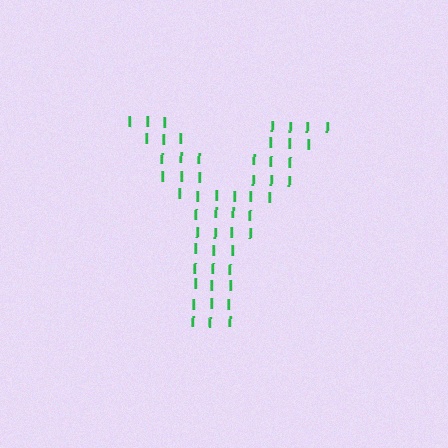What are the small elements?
The small elements are letter I's.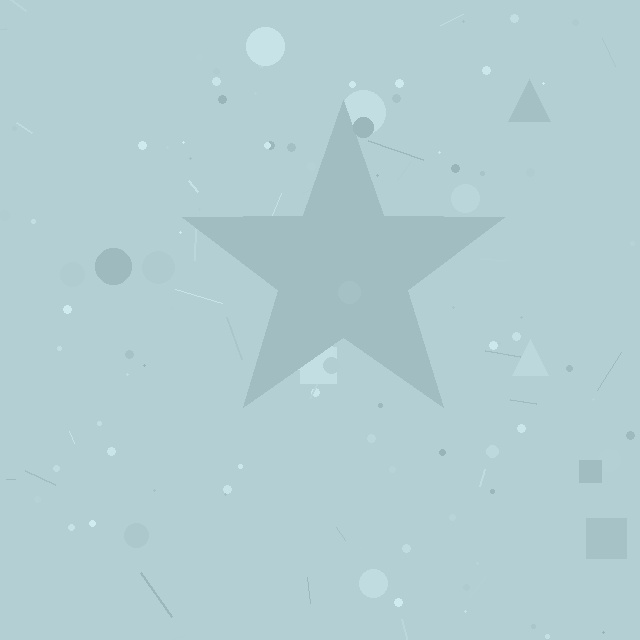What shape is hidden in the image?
A star is hidden in the image.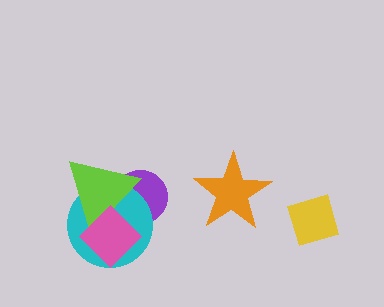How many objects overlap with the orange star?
0 objects overlap with the orange star.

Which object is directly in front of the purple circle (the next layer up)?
The cyan circle is directly in front of the purple circle.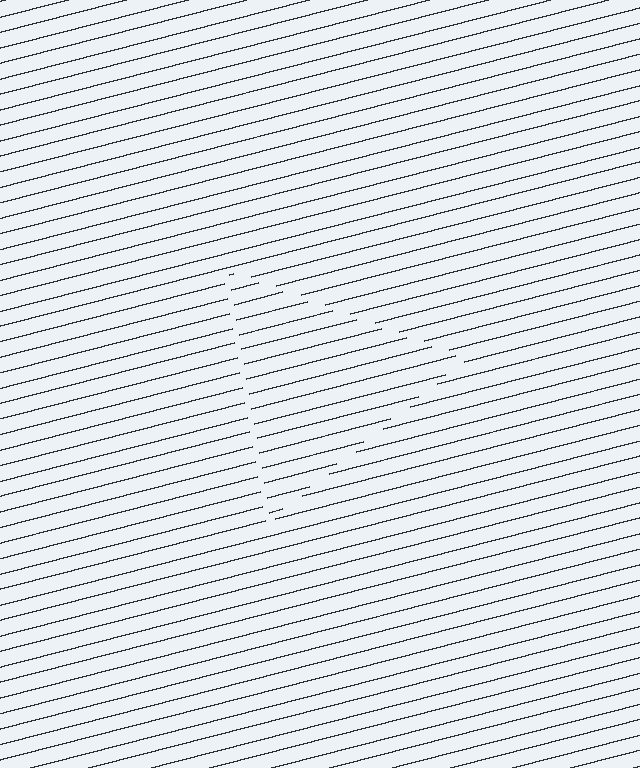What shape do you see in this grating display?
An illusory triangle. The interior of the shape contains the same grating, shifted by half a period — the contour is defined by the phase discontinuity where line-ends from the inner and outer gratings abut.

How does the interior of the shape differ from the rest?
The interior of the shape contains the same grating, shifted by half a period — the contour is defined by the phase discontinuity where line-ends from the inner and outer gratings abut.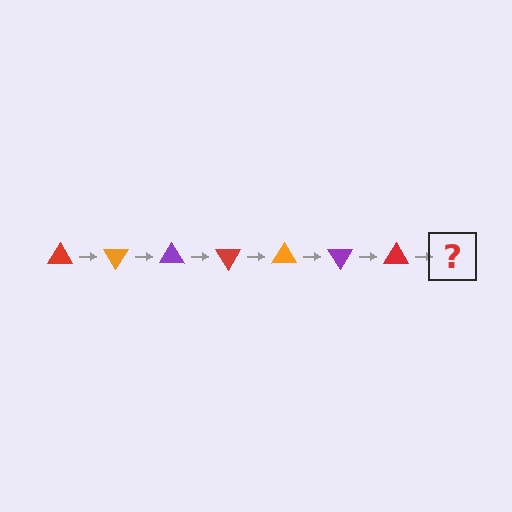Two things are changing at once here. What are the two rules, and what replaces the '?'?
The two rules are that it rotates 60 degrees each step and the color cycles through red, orange, and purple. The '?' should be an orange triangle, rotated 420 degrees from the start.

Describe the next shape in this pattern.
It should be an orange triangle, rotated 420 degrees from the start.